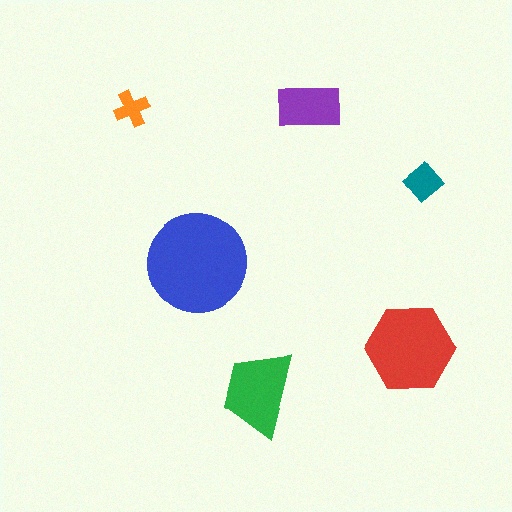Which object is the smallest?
The orange cross.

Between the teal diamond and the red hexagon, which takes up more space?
The red hexagon.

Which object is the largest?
The blue circle.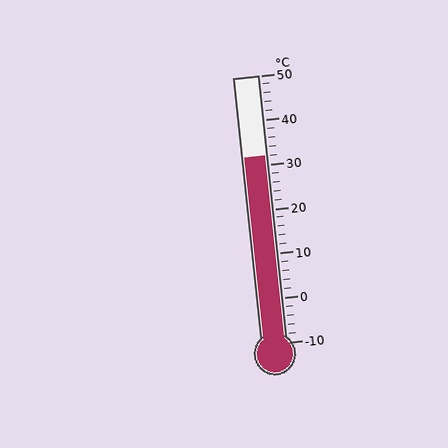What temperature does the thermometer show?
The thermometer shows approximately 32°C.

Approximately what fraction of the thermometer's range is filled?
The thermometer is filled to approximately 70% of its range.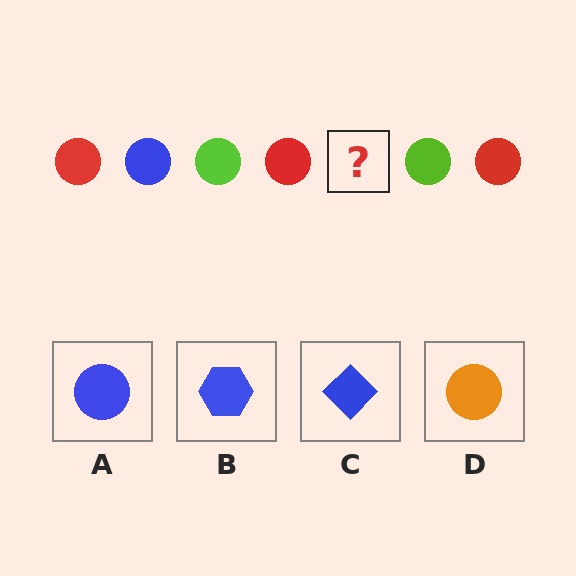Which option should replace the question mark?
Option A.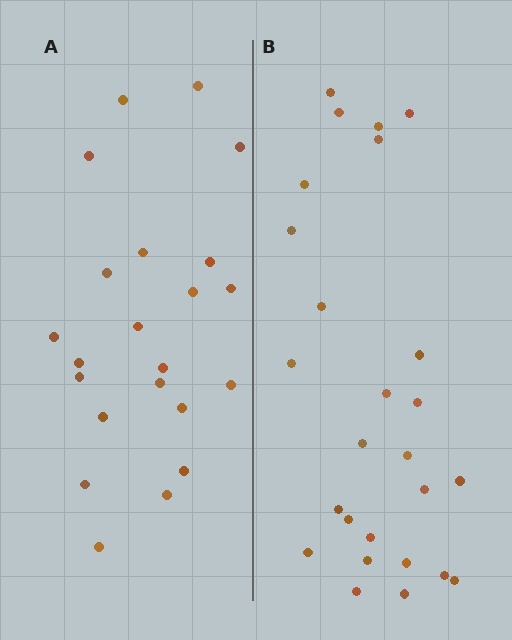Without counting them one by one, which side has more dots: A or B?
Region B (the right region) has more dots.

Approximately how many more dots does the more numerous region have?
Region B has about 4 more dots than region A.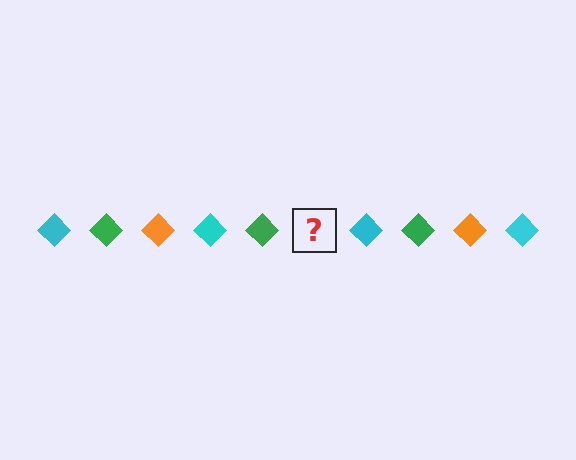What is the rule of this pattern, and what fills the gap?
The rule is that the pattern cycles through cyan, green, orange diamonds. The gap should be filled with an orange diamond.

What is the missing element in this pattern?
The missing element is an orange diamond.